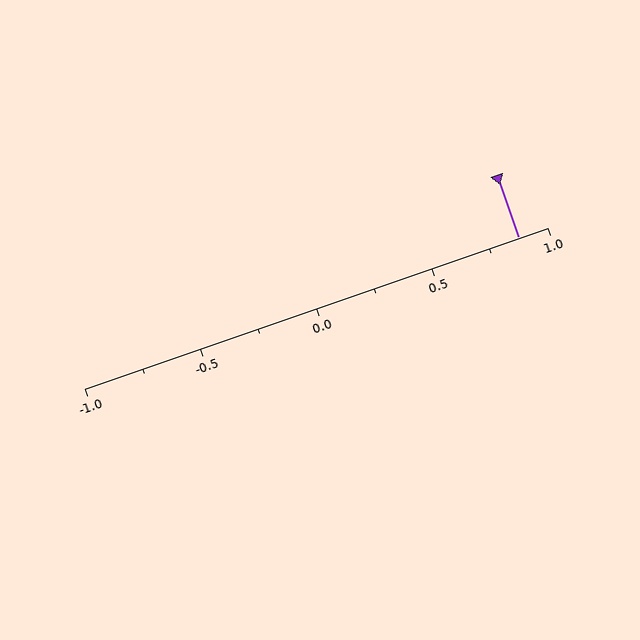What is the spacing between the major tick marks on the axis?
The major ticks are spaced 0.5 apart.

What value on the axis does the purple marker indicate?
The marker indicates approximately 0.88.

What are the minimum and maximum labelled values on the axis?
The axis runs from -1.0 to 1.0.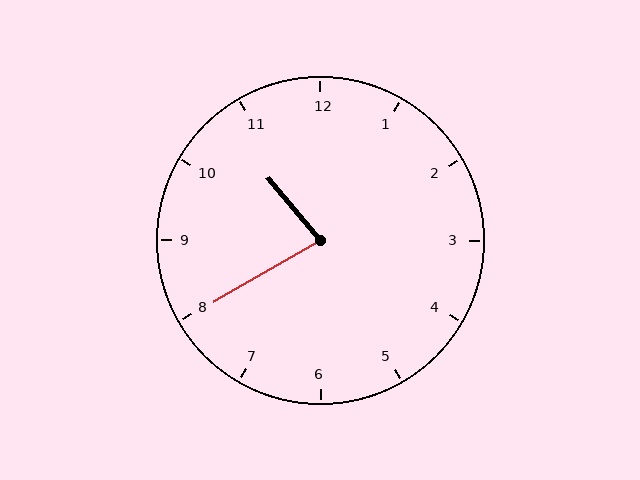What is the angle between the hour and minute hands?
Approximately 80 degrees.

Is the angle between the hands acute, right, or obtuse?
It is acute.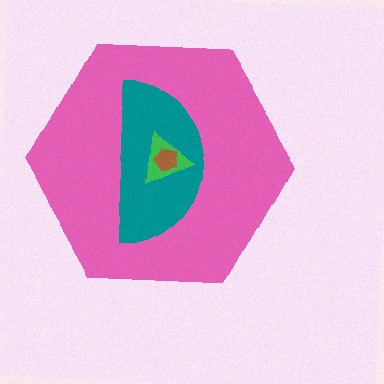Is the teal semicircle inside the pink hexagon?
Yes.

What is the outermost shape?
The pink hexagon.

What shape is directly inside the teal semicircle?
The green triangle.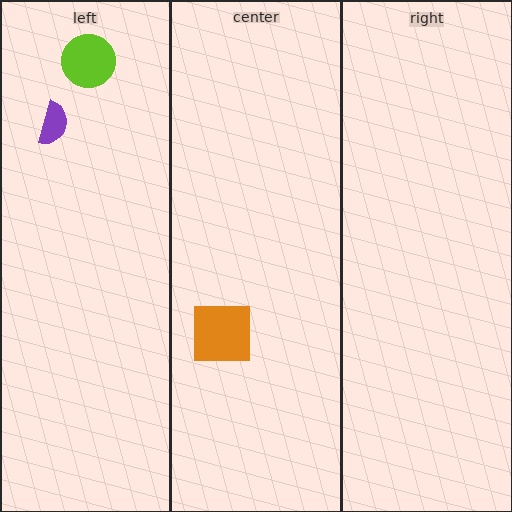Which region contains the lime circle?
The left region.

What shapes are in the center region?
The orange square.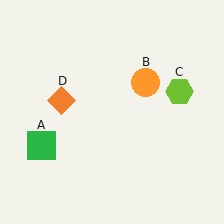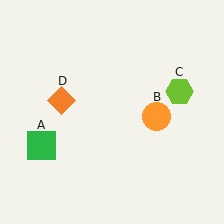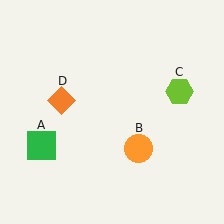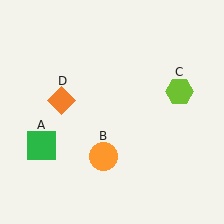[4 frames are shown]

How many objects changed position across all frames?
1 object changed position: orange circle (object B).